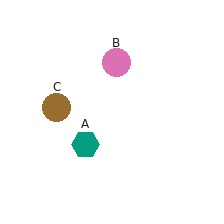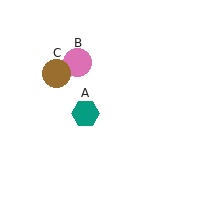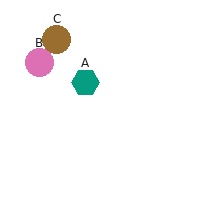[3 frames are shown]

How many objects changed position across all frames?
3 objects changed position: teal hexagon (object A), pink circle (object B), brown circle (object C).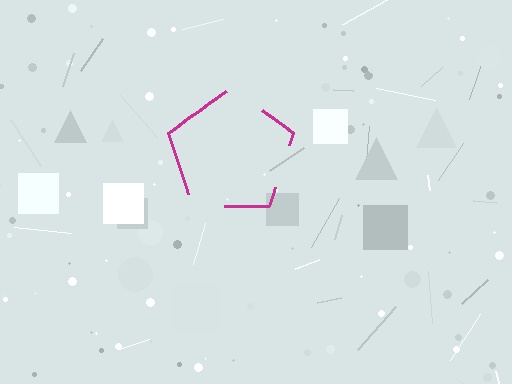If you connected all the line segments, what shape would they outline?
They would outline a pentagon.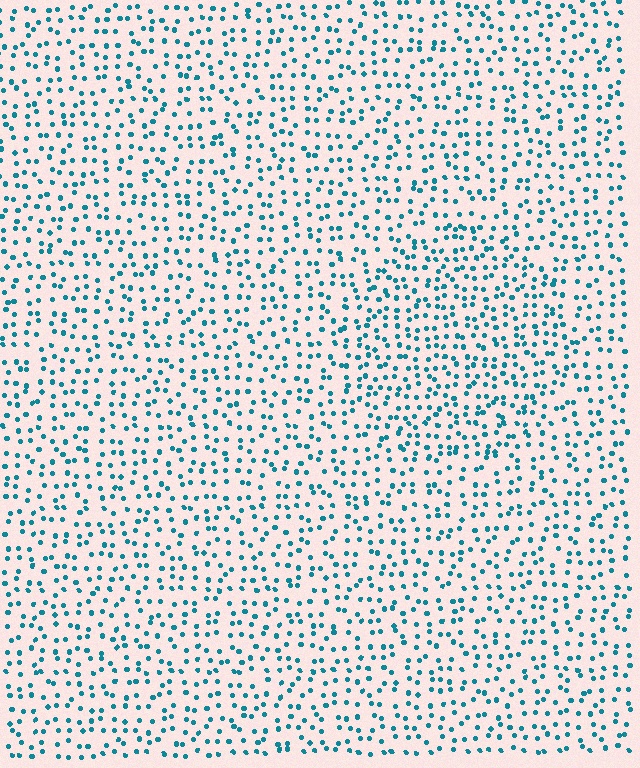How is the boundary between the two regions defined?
The boundary is defined by a change in element density (approximately 1.4x ratio). All elements are the same color, size, and shape.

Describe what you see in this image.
The image contains small teal elements arranged at two different densities. A circle-shaped region is visible where the elements are more densely packed than the surrounding area.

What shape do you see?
I see a circle.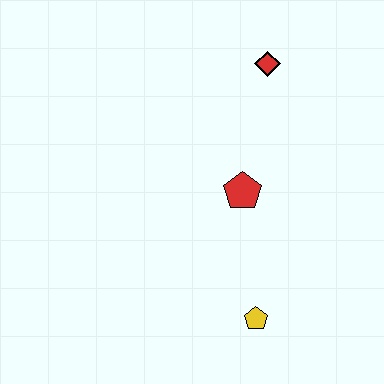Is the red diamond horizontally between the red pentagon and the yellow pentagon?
No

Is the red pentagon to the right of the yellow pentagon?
No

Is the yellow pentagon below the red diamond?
Yes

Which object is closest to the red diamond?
The red pentagon is closest to the red diamond.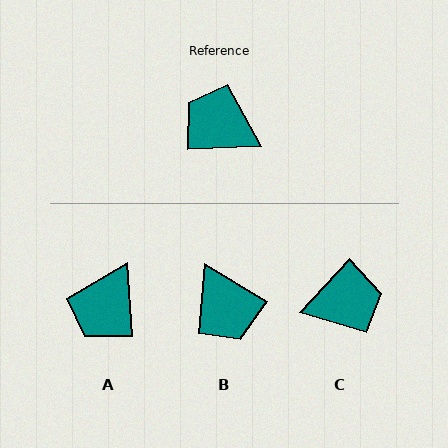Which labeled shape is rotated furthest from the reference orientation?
B, about 147 degrees away.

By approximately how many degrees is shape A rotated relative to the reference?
Approximately 92 degrees counter-clockwise.